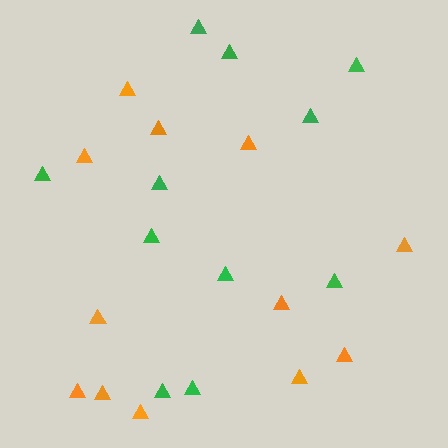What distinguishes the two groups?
There are 2 groups: one group of green triangles (11) and one group of orange triangles (12).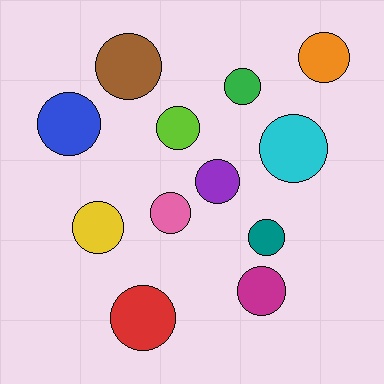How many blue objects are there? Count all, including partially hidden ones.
There is 1 blue object.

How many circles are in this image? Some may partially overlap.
There are 12 circles.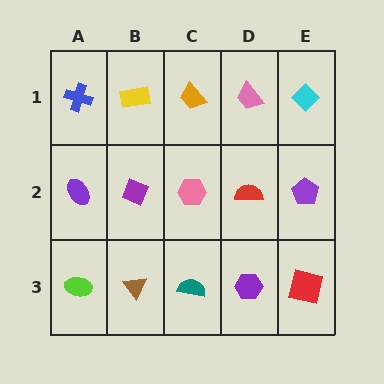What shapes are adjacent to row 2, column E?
A cyan diamond (row 1, column E), a red square (row 3, column E), a red semicircle (row 2, column D).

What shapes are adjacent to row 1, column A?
A purple ellipse (row 2, column A), a yellow rectangle (row 1, column B).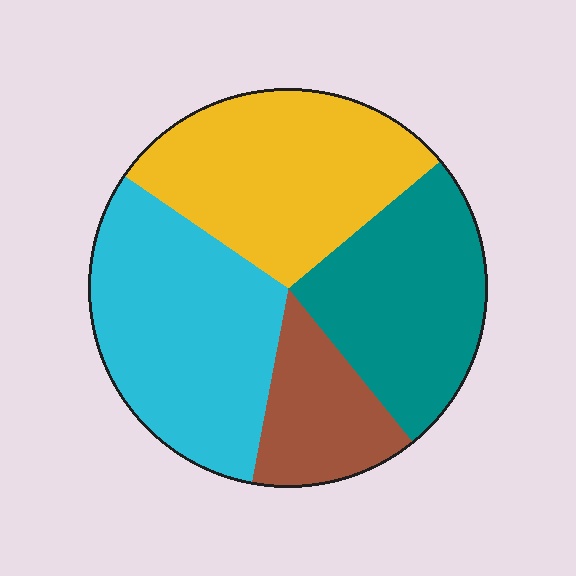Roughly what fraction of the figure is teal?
Teal takes up between a sixth and a third of the figure.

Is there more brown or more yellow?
Yellow.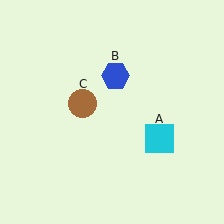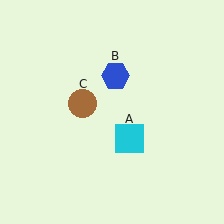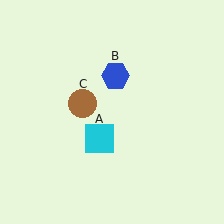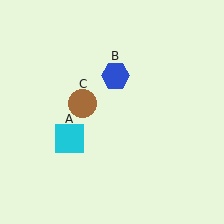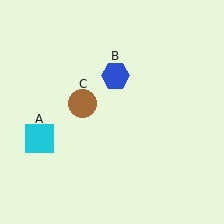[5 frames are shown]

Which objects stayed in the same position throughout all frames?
Blue hexagon (object B) and brown circle (object C) remained stationary.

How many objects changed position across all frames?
1 object changed position: cyan square (object A).